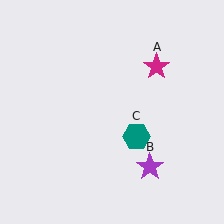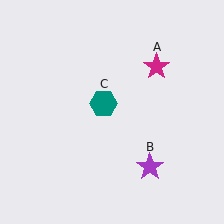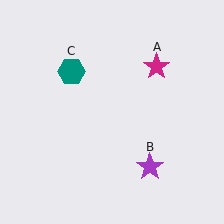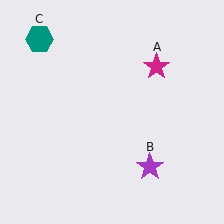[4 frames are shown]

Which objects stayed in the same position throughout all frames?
Magenta star (object A) and purple star (object B) remained stationary.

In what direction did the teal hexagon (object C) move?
The teal hexagon (object C) moved up and to the left.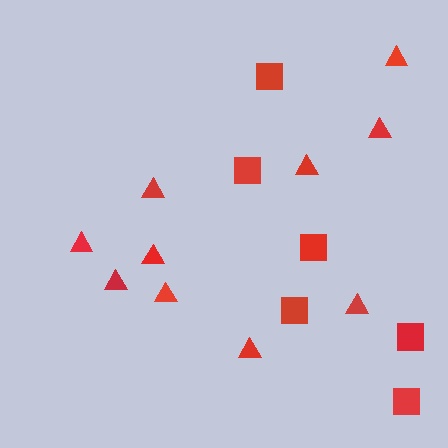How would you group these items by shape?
There are 2 groups: one group of triangles (10) and one group of squares (6).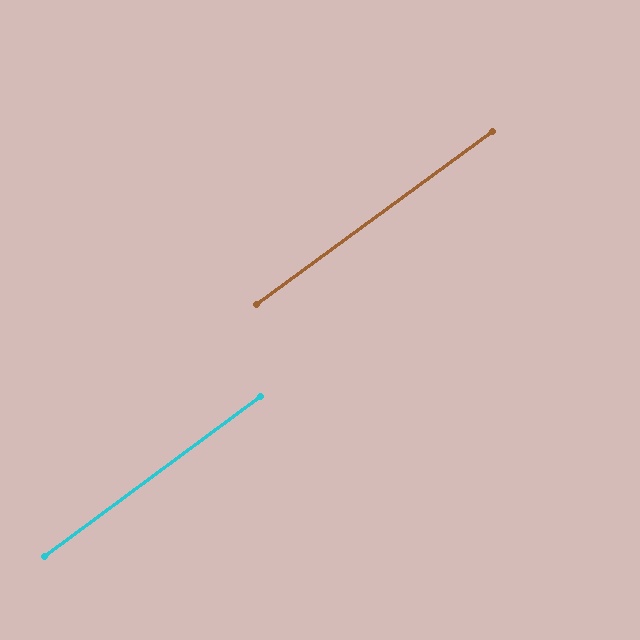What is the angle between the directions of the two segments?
Approximately 0 degrees.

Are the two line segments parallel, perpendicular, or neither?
Parallel — their directions differ by only 0.3°.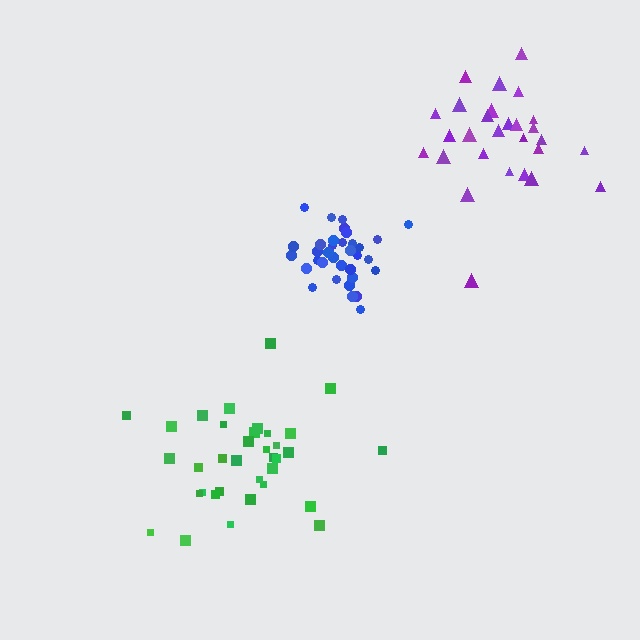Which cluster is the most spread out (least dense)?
Purple.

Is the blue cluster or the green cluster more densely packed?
Blue.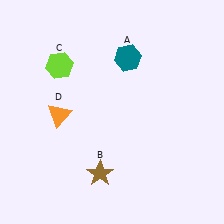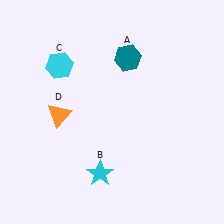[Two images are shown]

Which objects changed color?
B changed from brown to cyan. C changed from lime to cyan.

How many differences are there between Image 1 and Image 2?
There are 2 differences between the two images.